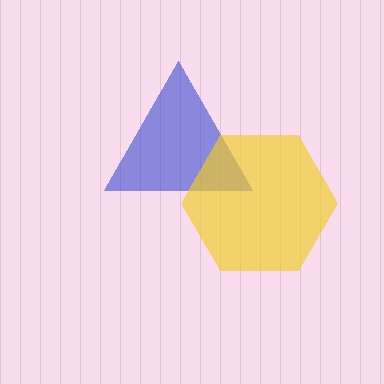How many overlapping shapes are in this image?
There are 2 overlapping shapes in the image.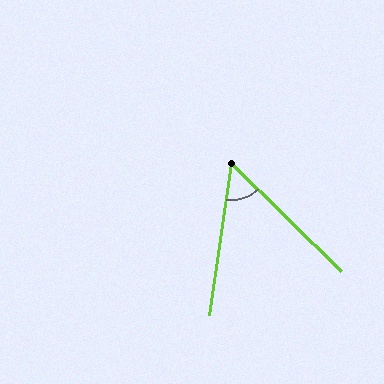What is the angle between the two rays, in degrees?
Approximately 54 degrees.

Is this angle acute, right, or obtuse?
It is acute.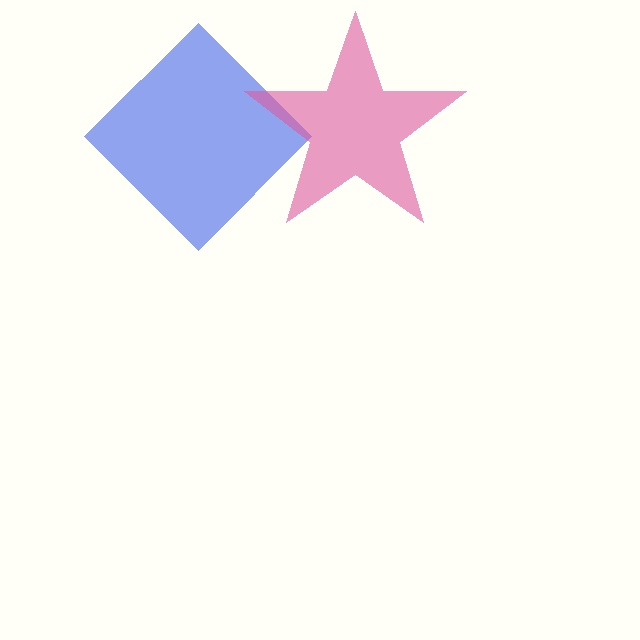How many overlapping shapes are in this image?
There are 2 overlapping shapes in the image.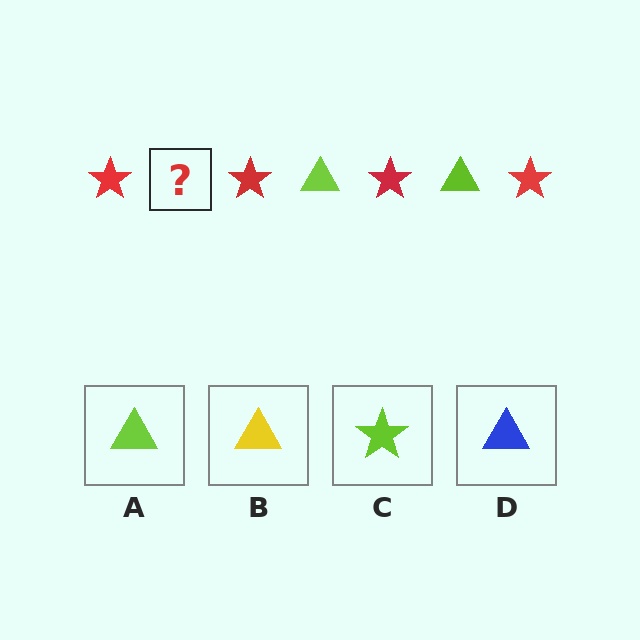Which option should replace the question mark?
Option A.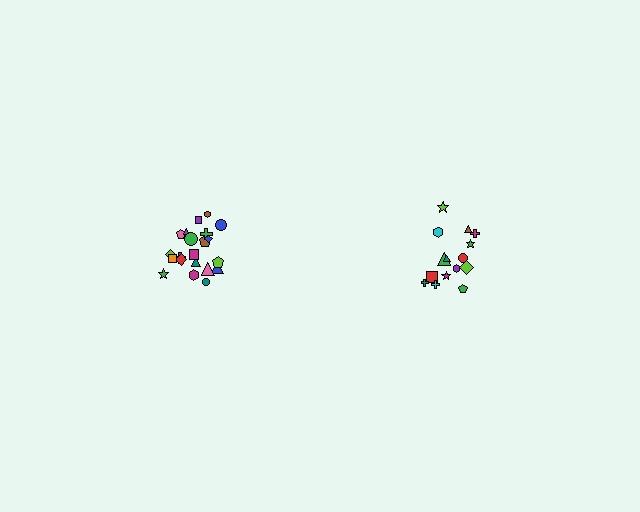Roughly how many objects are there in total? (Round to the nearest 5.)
Roughly 35 objects in total.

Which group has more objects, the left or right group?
The left group.